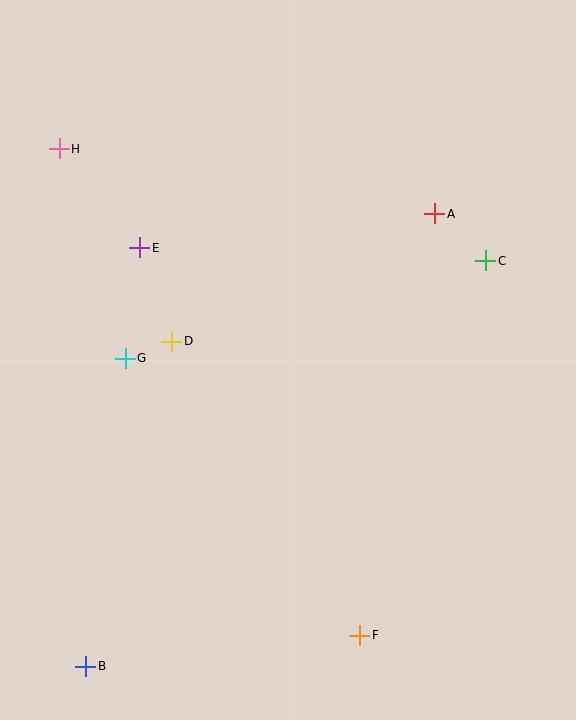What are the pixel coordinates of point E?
Point E is at (139, 248).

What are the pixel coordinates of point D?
Point D is at (172, 341).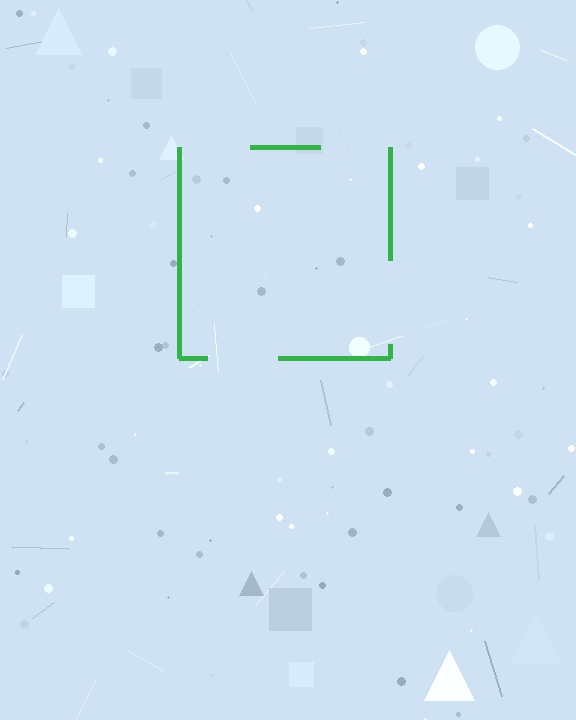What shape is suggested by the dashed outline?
The dashed outline suggests a square.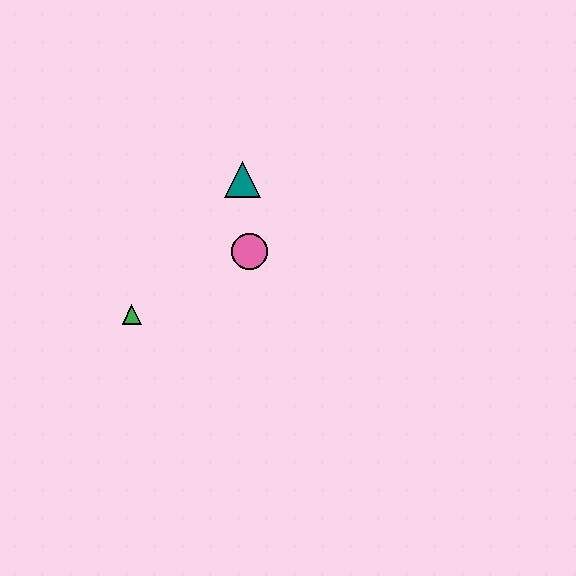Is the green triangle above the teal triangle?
No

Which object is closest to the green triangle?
The pink circle is closest to the green triangle.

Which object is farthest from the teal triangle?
The green triangle is farthest from the teal triangle.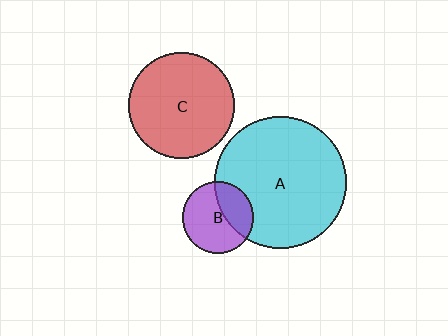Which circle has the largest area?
Circle A (cyan).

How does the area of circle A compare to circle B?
Approximately 3.5 times.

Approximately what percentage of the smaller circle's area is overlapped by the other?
Approximately 35%.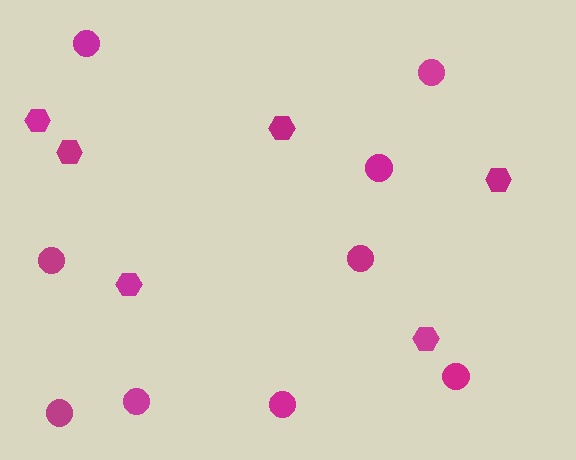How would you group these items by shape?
There are 2 groups: one group of hexagons (6) and one group of circles (9).